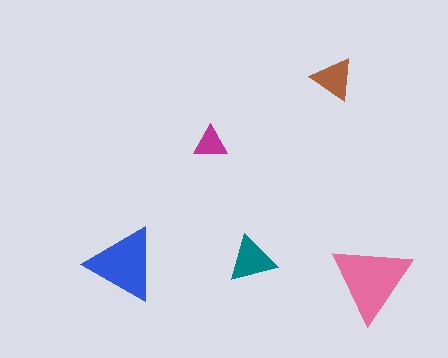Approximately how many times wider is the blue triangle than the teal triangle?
About 1.5 times wider.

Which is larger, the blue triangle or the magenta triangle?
The blue one.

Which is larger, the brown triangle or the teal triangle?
The teal one.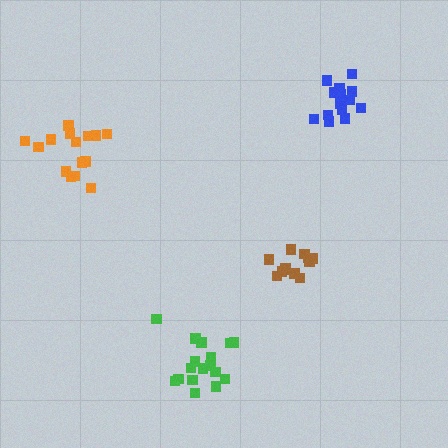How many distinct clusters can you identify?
There are 4 distinct clusters.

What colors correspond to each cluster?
The clusters are colored: blue, orange, green, brown.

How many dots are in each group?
Group 1: 14 dots, Group 2: 15 dots, Group 3: 17 dots, Group 4: 12 dots (58 total).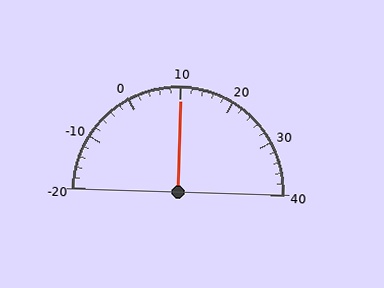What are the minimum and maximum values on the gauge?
The gauge ranges from -20 to 40.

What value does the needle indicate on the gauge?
The needle indicates approximately 10.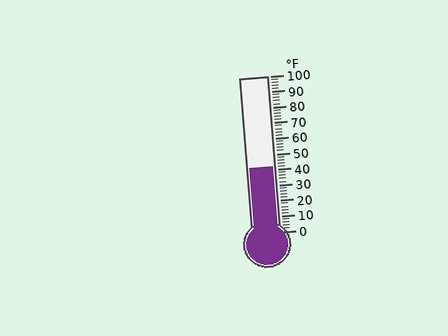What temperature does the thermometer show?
The thermometer shows approximately 42°F.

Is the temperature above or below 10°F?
The temperature is above 10°F.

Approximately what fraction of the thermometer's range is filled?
The thermometer is filled to approximately 40% of its range.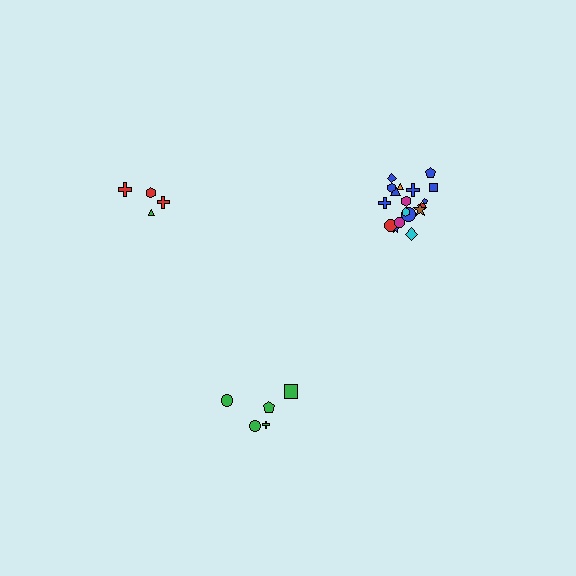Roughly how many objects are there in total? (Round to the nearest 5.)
Roughly 25 objects in total.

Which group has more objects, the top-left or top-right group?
The top-right group.